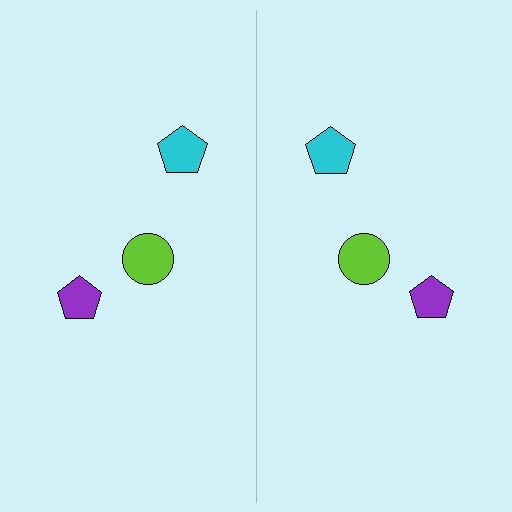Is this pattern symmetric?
Yes, this pattern has bilateral (reflection) symmetry.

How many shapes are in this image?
There are 6 shapes in this image.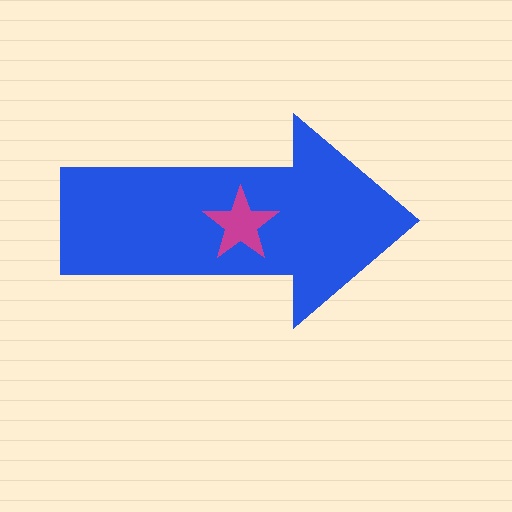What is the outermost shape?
The blue arrow.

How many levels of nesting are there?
2.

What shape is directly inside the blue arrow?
The magenta star.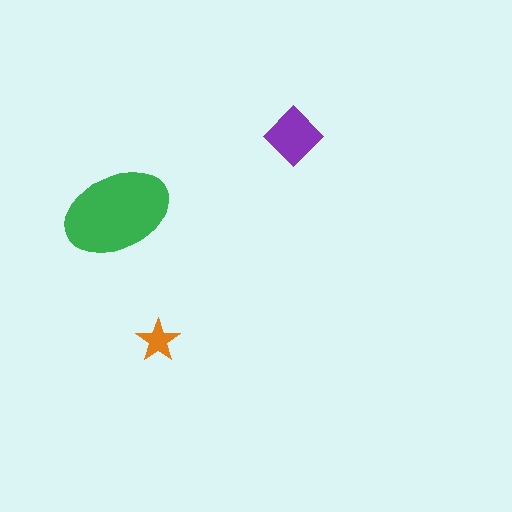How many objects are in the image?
There are 3 objects in the image.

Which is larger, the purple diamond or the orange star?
The purple diamond.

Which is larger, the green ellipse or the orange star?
The green ellipse.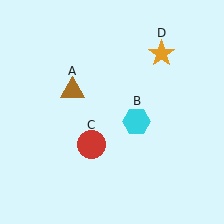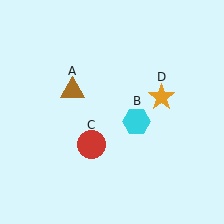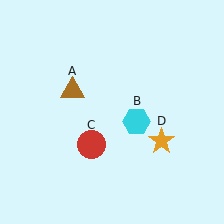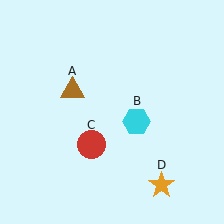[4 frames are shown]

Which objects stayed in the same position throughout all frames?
Brown triangle (object A) and cyan hexagon (object B) and red circle (object C) remained stationary.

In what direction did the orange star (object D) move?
The orange star (object D) moved down.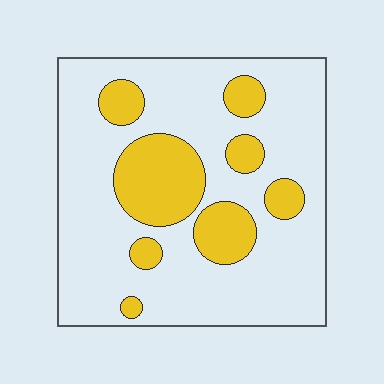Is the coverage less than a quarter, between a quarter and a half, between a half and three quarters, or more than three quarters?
Less than a quarter.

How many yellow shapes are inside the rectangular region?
8.